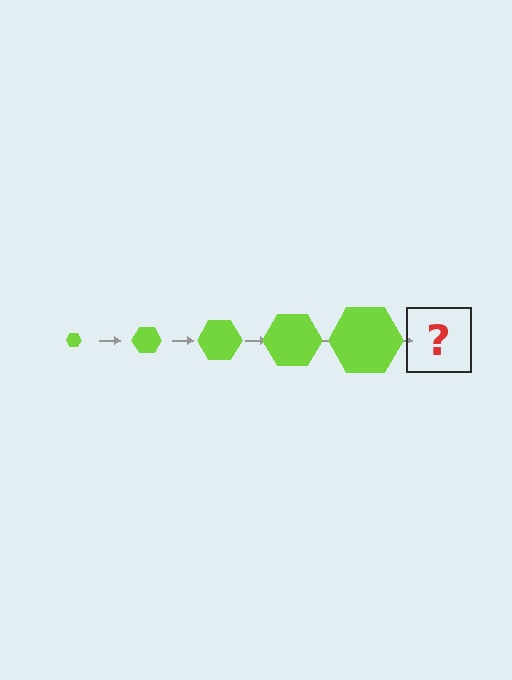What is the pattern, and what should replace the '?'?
The pattern is that the hexagon gets progressively larger each step. The '?' should be a lime hexagon, larger than the previous one.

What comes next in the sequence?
The next element should be a lime hexagon, larger than the previous one.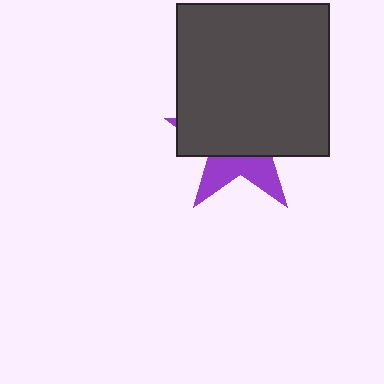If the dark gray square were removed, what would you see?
You would see the complete purple star.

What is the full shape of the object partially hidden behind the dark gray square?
The partially hidden object is a purple star.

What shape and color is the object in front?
The object in front is a dark gray square.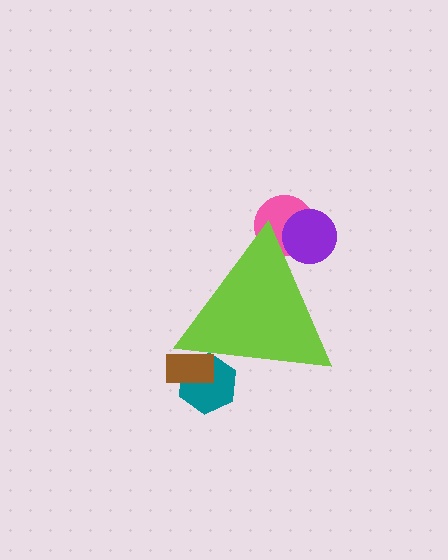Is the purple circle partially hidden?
Yes, the purple circle is partially hidden behind the lime triangle.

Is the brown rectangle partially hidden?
Yes, the brown rectangle is partially hidden behind the lime triangle.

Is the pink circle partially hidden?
Yes, the pink circle is partially hidden behind the lime triangle.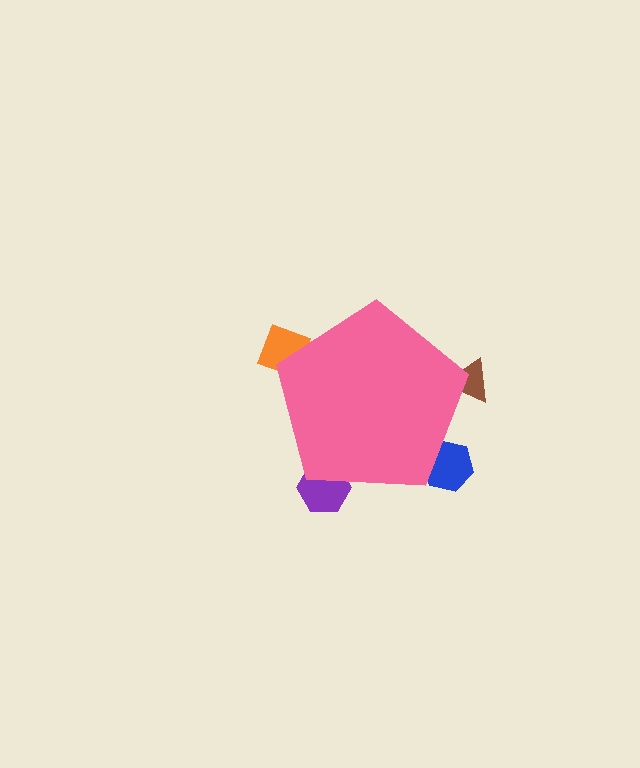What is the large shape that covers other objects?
A pink pentagon.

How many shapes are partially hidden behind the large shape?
4 shapes are partially hidden.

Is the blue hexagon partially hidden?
Yes, the blue hexagon is partially hidden behind the pink pentagon.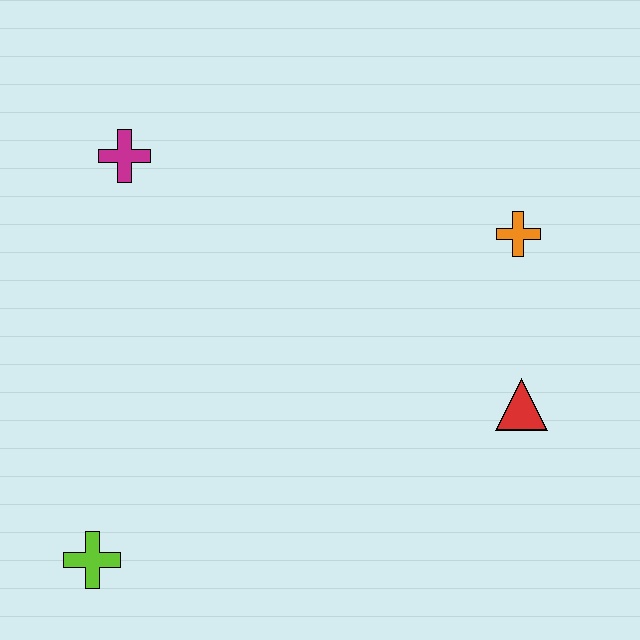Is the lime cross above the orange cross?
No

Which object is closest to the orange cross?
The red triangle is closest to the orange cross.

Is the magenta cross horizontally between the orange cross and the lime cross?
Yes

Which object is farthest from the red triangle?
The magenta cross is farthest from the red triangle.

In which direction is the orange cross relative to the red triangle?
The orange cross is above the red triangle.